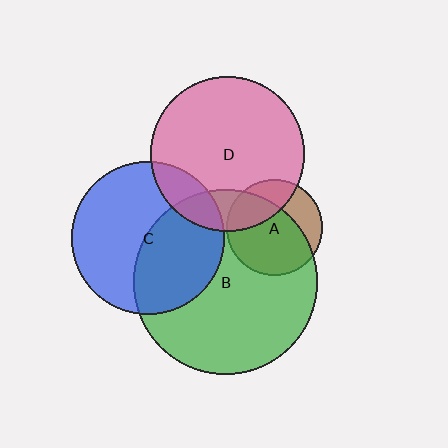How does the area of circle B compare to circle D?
Approximately 1.4 times.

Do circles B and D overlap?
Yes.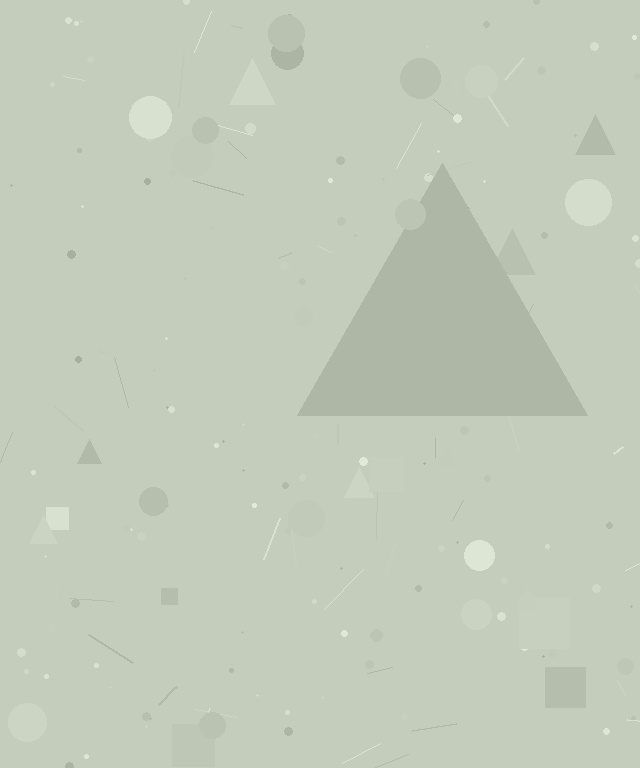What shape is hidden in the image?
A triangle is hidden in the image.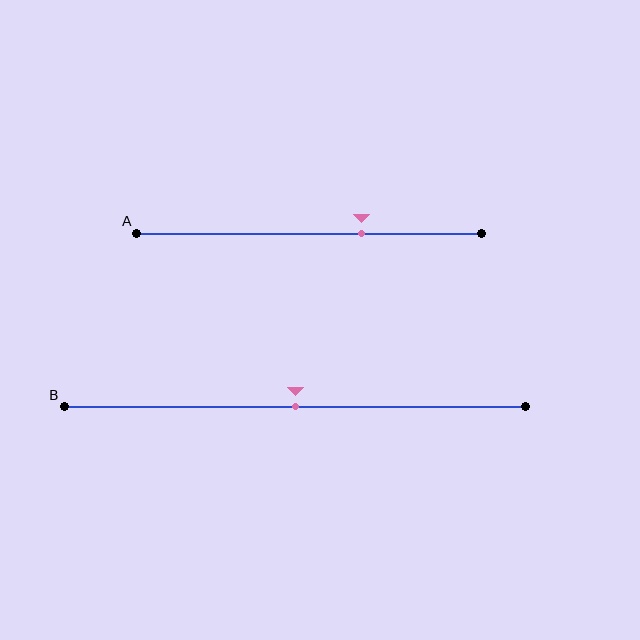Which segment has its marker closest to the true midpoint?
Segment B has its marker closest to the true midpoint.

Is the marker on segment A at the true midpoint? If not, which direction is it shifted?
No, the marker on segment A is shifted to the right by about 15% of the segment length.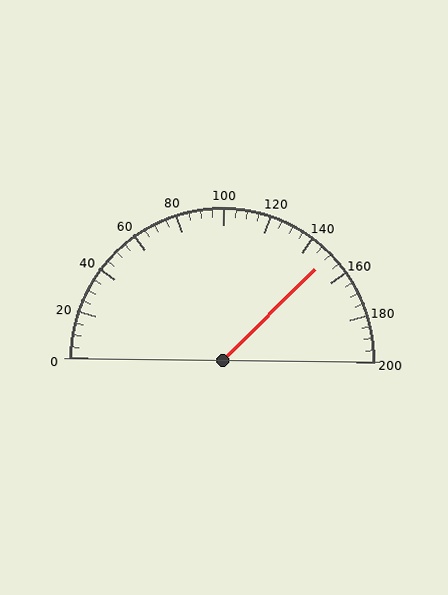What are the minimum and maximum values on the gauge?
The gauge ranges from 0 to 200.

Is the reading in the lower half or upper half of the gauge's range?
The reading is in the upper half of the range (0 to 200).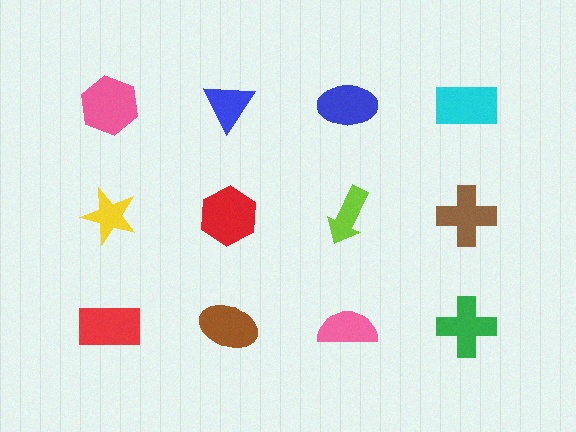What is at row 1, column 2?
A blue triangle.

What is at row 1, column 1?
A pink hexagon.